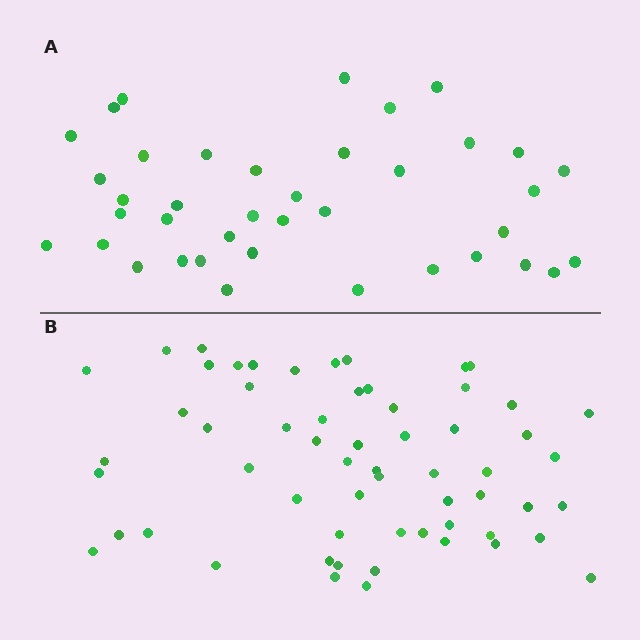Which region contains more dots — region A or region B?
Region B (the bottom region) has more dots.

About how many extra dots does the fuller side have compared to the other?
Region B has approximately 20 more dots than region A.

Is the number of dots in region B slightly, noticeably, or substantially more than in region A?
Region B has substantially more. The ratio is roughly 1.5 to 1.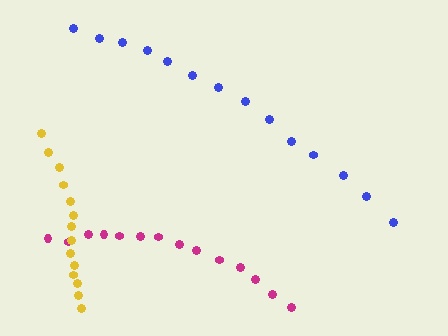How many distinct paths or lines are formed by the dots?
There are 3 distinct paths.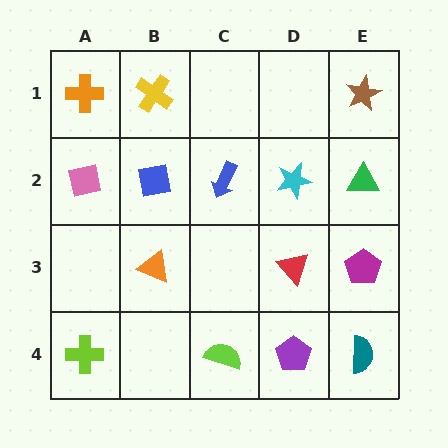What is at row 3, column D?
A red triangle.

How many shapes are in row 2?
5 shapes.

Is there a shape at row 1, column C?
No, that cell is empty.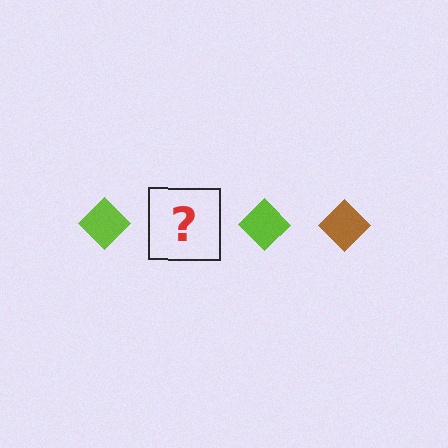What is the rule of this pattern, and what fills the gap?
The rule is that the pattern cycles through lime, brown diamonds. The gap should be filled with a brown diamond.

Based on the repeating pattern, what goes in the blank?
The blank should be a brown diamond.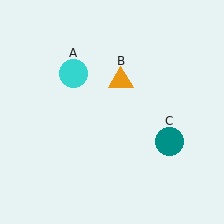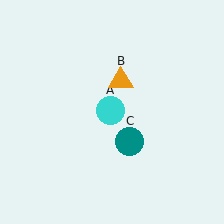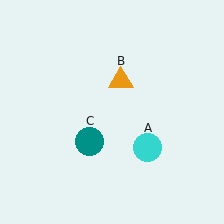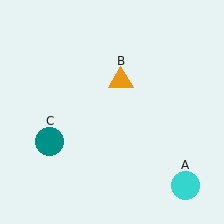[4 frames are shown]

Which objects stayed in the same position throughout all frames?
Orange triangle (object B) remained stationary.